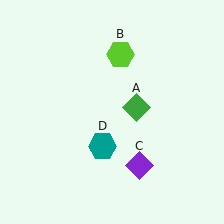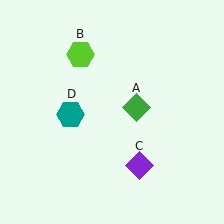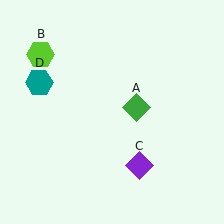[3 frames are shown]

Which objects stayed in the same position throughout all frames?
Green diamond (object A) and purple diamond (object C) remained stationary.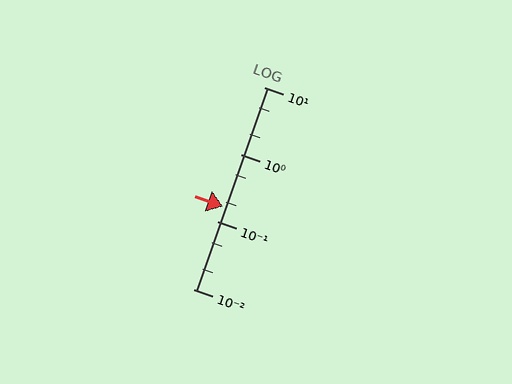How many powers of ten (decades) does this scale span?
The scale spans 3 decades, from 0.01 to 10.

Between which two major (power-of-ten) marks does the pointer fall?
The pointer is between 0.1 and 1.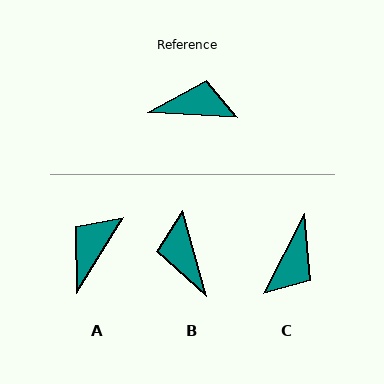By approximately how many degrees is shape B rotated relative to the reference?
Approximately 109 degrees counter-clockwise.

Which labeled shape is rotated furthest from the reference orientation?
C, about 113 degrees away.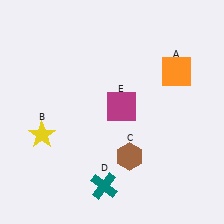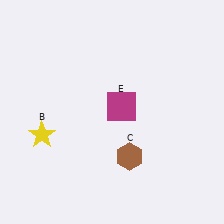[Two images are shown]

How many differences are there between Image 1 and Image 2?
There are 2 differences between the two images.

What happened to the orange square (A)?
The orange square (A) was removed in Image 2. It was in the top-right area of Image 1.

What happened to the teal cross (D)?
The teal cross (D) was removed in Image 2. It was in the bottom-left area of Image 1.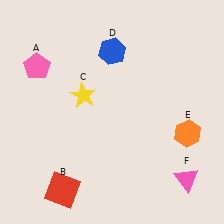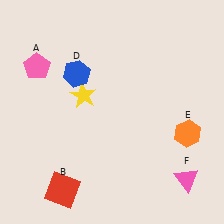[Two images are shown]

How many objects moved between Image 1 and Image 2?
1 object moved between the two images.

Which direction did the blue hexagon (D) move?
The blue hexagon (D) moved left.